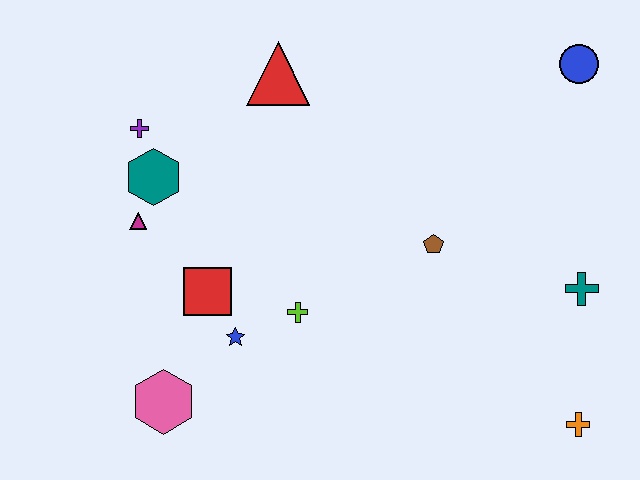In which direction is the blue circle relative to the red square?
The blue circle is to the right of the red square.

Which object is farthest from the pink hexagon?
The blue circle is farthest from the pink hexagon.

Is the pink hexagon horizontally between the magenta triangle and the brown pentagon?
Yes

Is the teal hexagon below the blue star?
No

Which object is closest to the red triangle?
The purple cross is closest to the red triangle.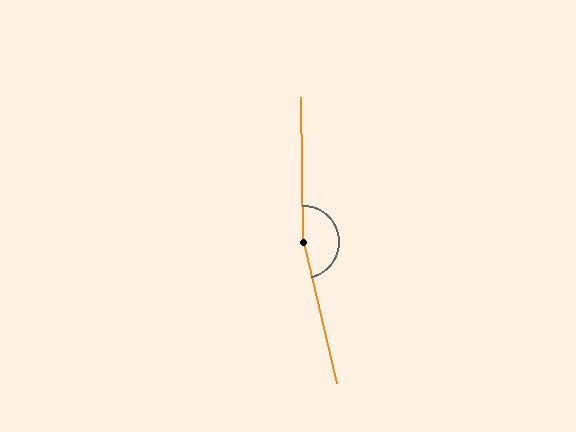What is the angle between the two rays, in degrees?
Approximately 168 degrees.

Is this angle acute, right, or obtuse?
It is obtuse.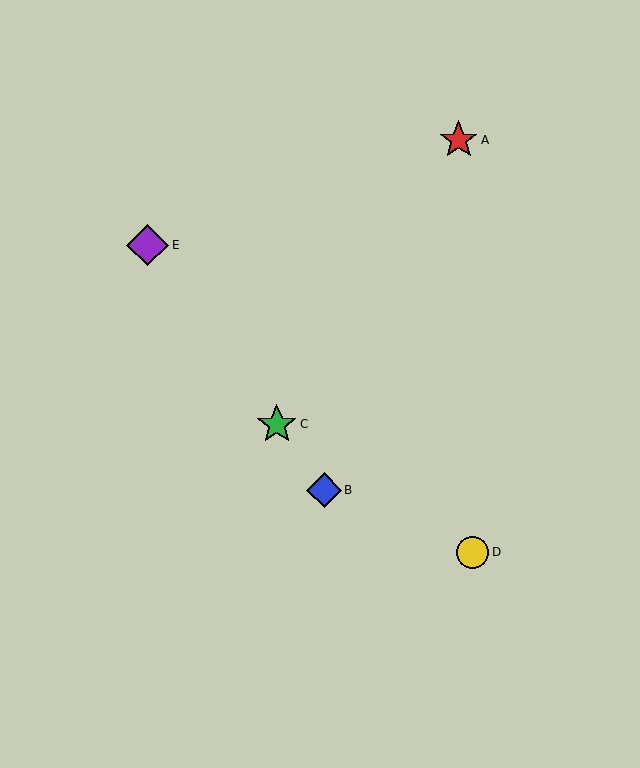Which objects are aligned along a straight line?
Objects B, C, E are aligned along a straight line.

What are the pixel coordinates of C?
Object C is at (277, 424).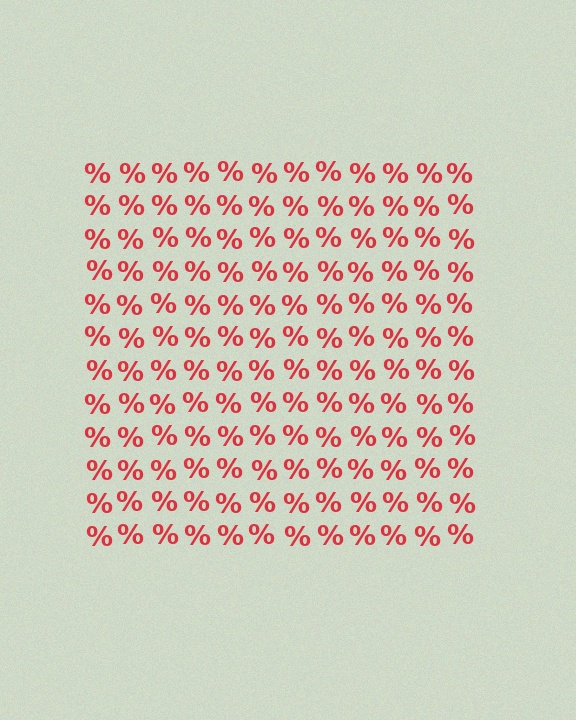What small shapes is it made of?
It is made of small percent signs.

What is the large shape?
The large shape is a square.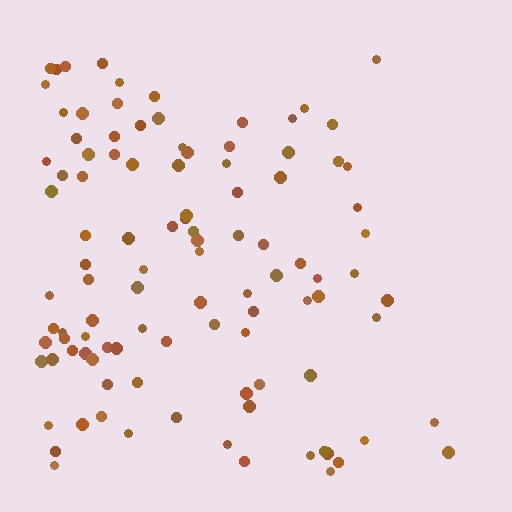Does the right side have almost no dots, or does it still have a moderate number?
Still a moderate number, just noticeably fewer than the left.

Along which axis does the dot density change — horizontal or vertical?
Horizontal.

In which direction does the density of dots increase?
From right to left, with the left side densest.